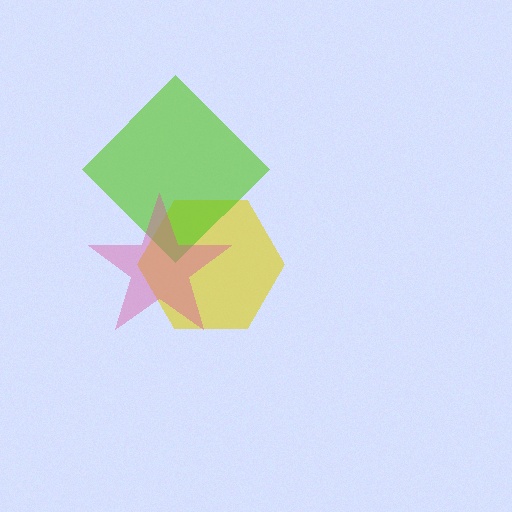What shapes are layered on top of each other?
The layered shapes are: a yellow hexagon, a lime diamond, a pink star.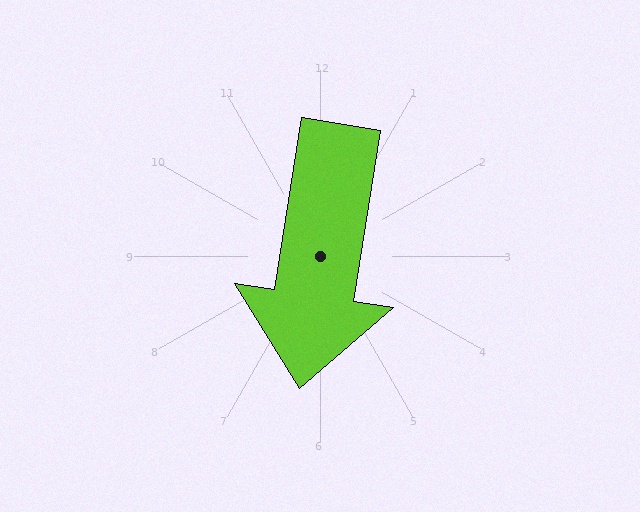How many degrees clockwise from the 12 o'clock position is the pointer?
Approximately 189 degrees.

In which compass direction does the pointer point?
South.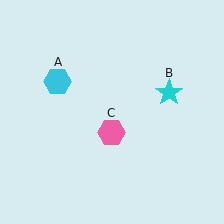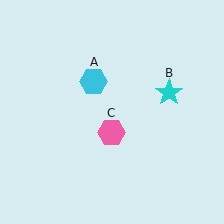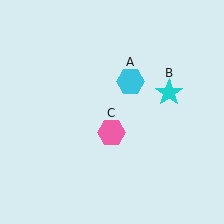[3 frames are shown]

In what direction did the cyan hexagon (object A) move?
The cyan hexagon (object A) moved right.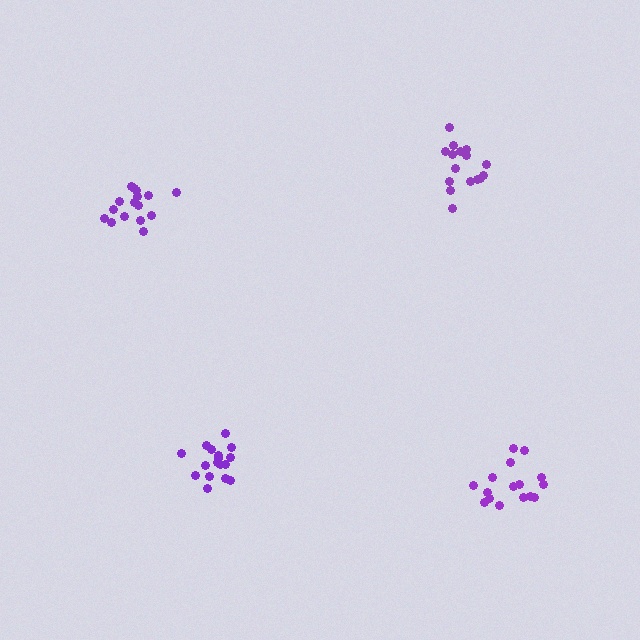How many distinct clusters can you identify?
There are 4 distinct clusters.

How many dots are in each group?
Group 1: 16 dots, Group 2: 17 dots, Group 3: 16 dots, Group 4: 16 dots (65 total).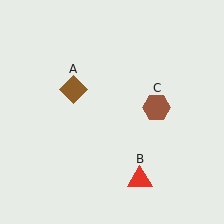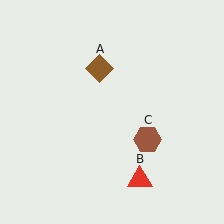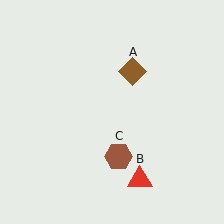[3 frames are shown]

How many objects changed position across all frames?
2 objects changed position: brown diamond (object A), brown hexagon (object C).